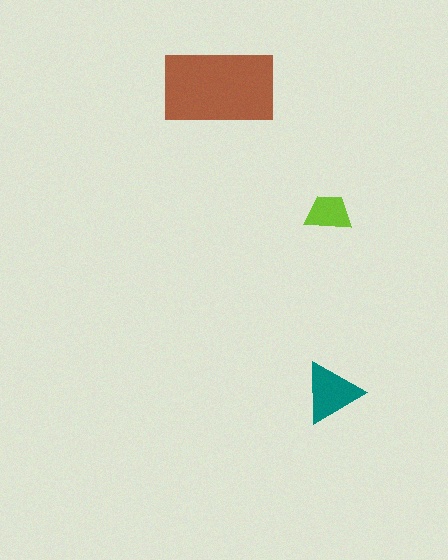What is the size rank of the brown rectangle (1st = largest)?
1st.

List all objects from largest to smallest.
The brown rectangle, the teal triangle, the lime trapezoid.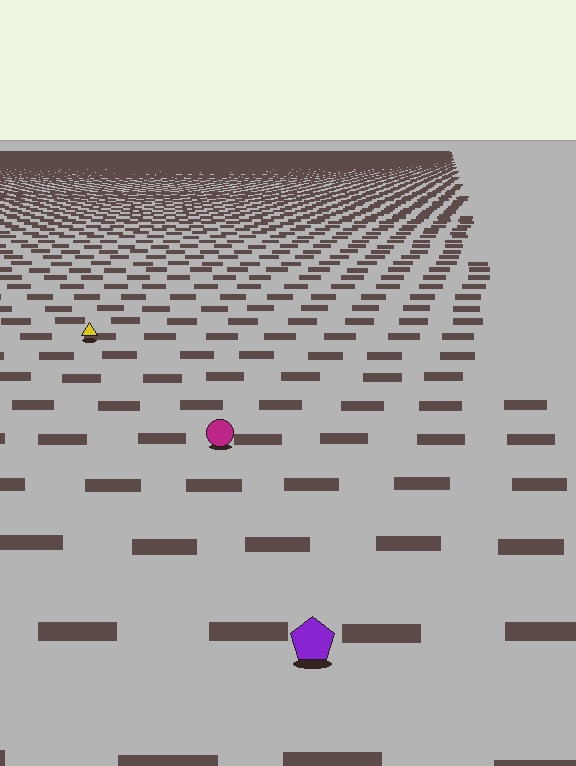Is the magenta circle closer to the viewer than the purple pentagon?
No. The purple pentagon is closer — you can tell from the texture gradient: the ground texture is coarser near it.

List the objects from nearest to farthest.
From nearest to farthest: the purple pentagon, the magenta circle, the yellow triangle.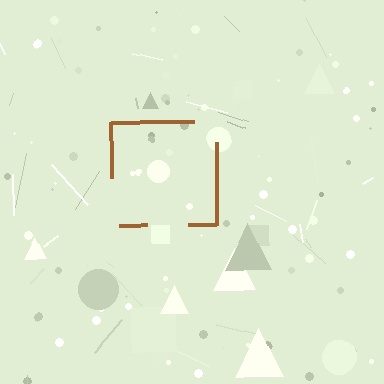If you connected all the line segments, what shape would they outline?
They would outline a square.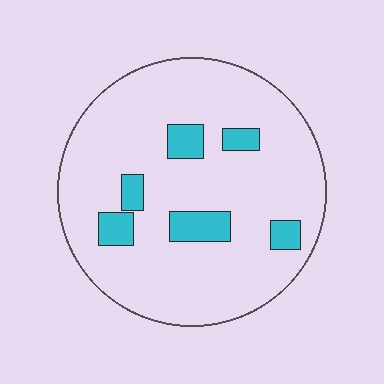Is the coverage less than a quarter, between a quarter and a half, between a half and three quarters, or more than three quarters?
Less than a quarter.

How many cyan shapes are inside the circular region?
6.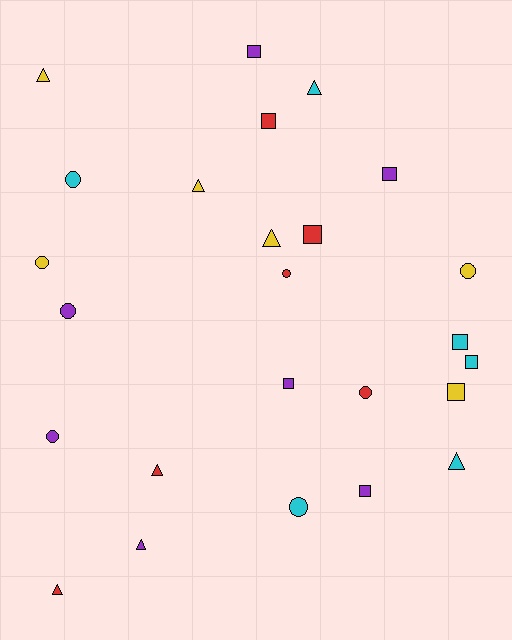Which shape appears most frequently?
Square, with 9 objects.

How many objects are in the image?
There are 25 objects.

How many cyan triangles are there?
There are 2 cyan triangles.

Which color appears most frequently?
Purple, with 7 objects.